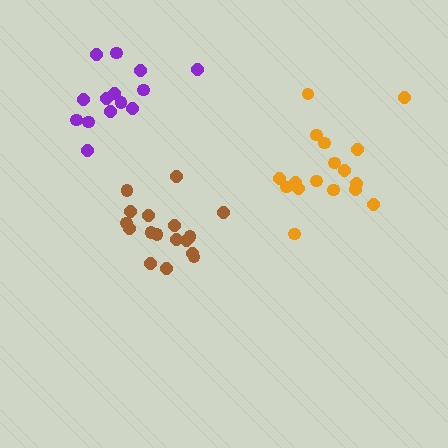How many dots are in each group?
Group 1: 17 dots, Group 2: 17 dots, Group 3: 14 dots (48 total).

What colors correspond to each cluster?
The clusters are colored: orange, brown, purple.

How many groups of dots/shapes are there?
There are 3 groups.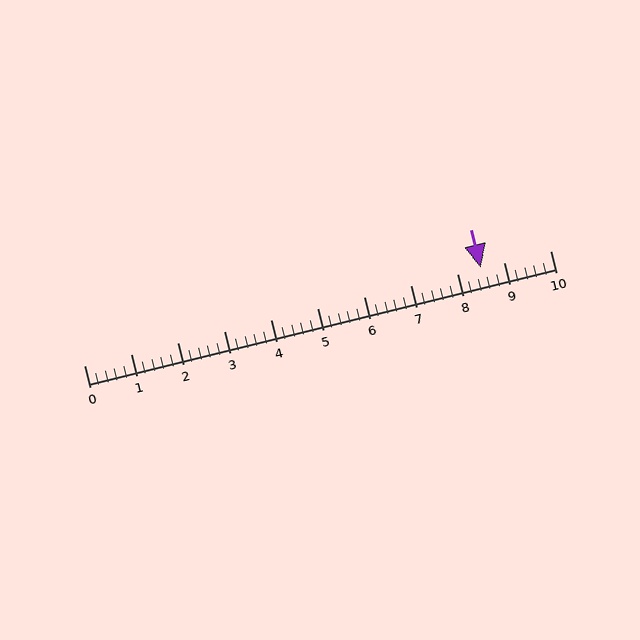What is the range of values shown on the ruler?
The ruler shows values from 0 to 10.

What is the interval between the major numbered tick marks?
The major tick marks are spaced 1 units apart.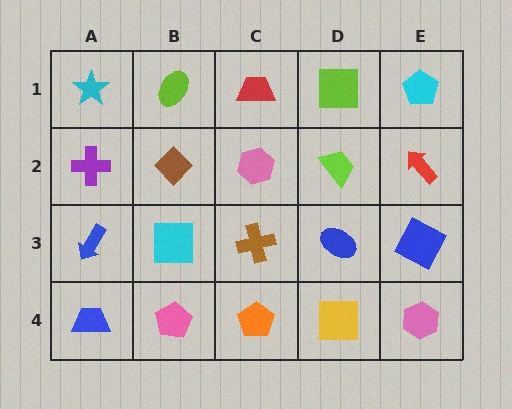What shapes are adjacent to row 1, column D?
A lime trapezoid (row 2, column D), a red trapezoid (row 1, column C), a cyan pentagon (row 1, column E).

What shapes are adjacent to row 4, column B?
A cyan square (row 3, column B), a blue trapezoid (row 4, column A), an orange pentagon (row 4, column C).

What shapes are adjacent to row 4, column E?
A blue square (row 3, column E), a yellow square (row 4, column D).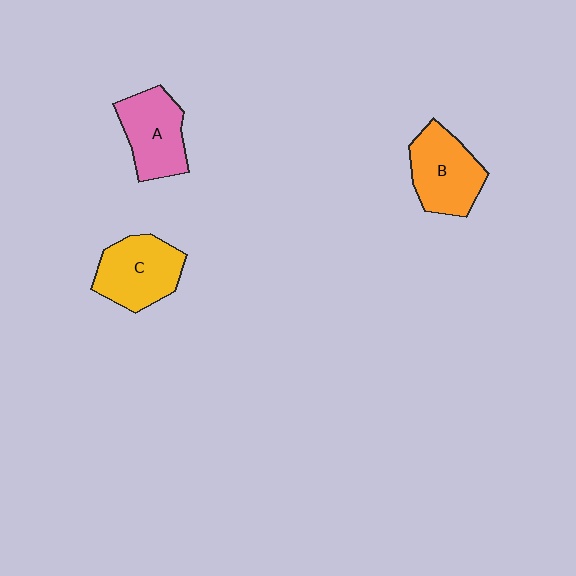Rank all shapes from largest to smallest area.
From largest to smallest: B (orange), C (yellow), A (pink).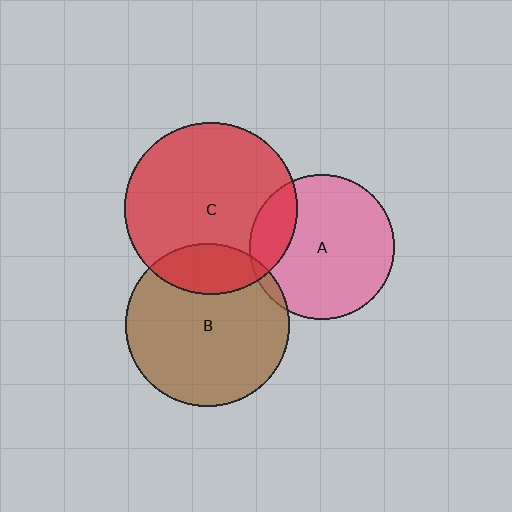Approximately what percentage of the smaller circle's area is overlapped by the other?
Approximately 20%.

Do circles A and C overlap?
Yes.